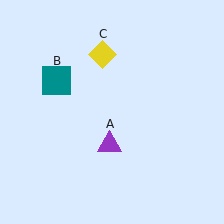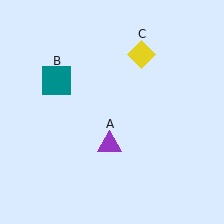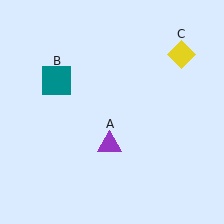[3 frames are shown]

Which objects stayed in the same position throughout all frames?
Purple triangle (object A) and teal square (object B) remained stationary.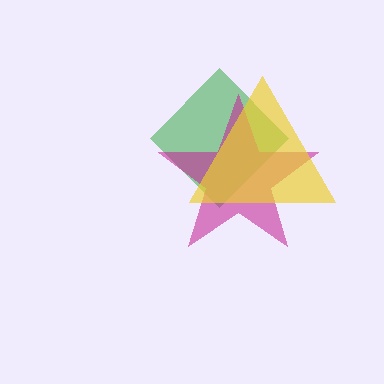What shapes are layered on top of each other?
The layered shapes are: a green diamond, a magenta star, a yellow triangle.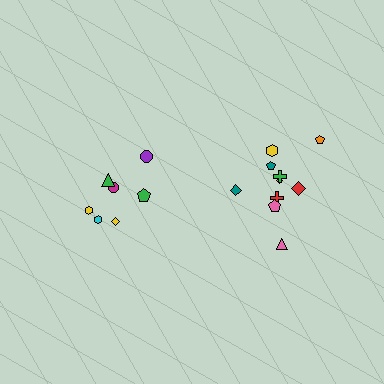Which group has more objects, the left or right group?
The right group.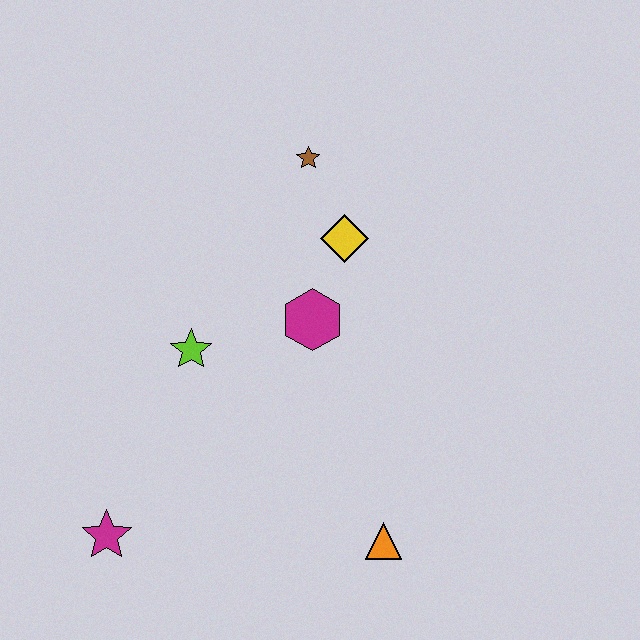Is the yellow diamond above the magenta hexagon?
Yes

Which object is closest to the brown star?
The yellow diamond is closest to the brown star.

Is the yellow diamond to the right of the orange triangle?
No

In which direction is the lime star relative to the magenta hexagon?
The lime star is to the left of the magenta hexagon.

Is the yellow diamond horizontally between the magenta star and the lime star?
No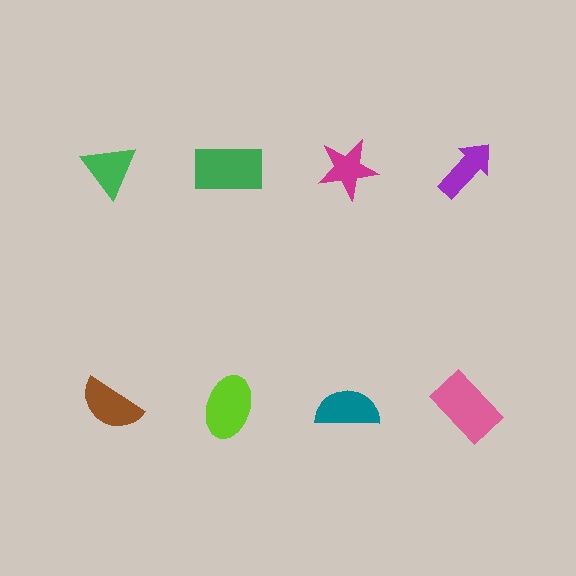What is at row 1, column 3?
A magenta star.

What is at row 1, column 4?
A purple arrow.